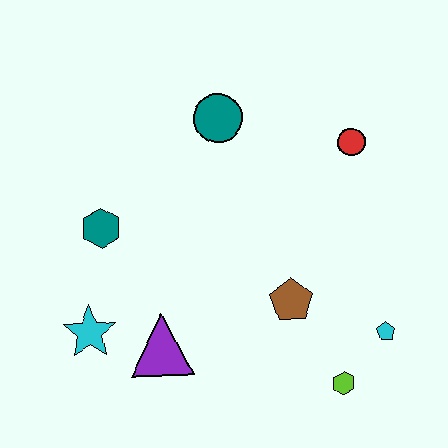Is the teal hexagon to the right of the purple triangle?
No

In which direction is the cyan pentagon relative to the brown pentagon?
The cyan pentagon is to the right of the brown pentagon.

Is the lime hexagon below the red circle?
Yes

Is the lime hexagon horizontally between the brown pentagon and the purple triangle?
No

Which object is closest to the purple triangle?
The cyan star is closest to the purple triangle.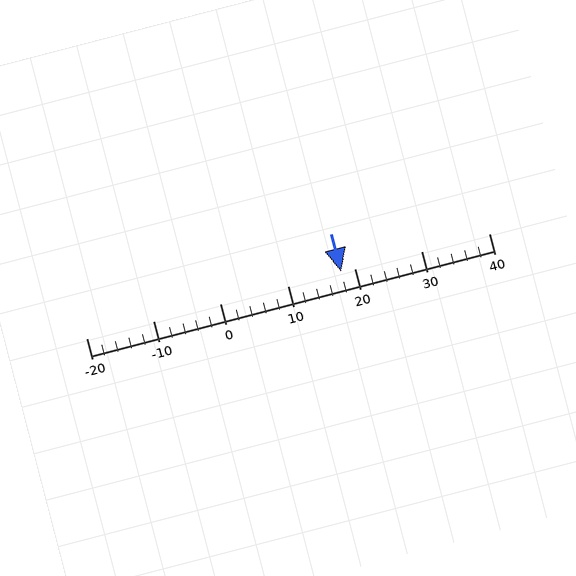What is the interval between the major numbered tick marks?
The major tick marks are spaced 10 units apart.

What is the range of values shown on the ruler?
The ruler shows values from -20 to 40.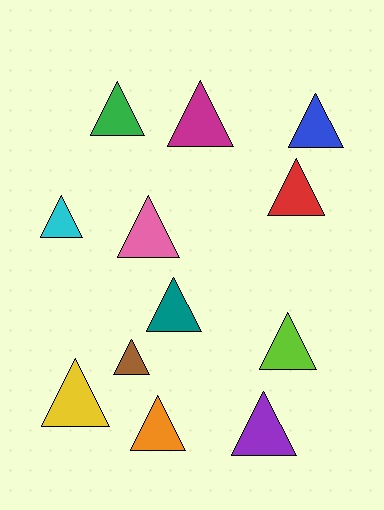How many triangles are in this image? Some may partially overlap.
There are 12 triangles.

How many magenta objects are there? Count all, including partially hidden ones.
There is 1 magenta object.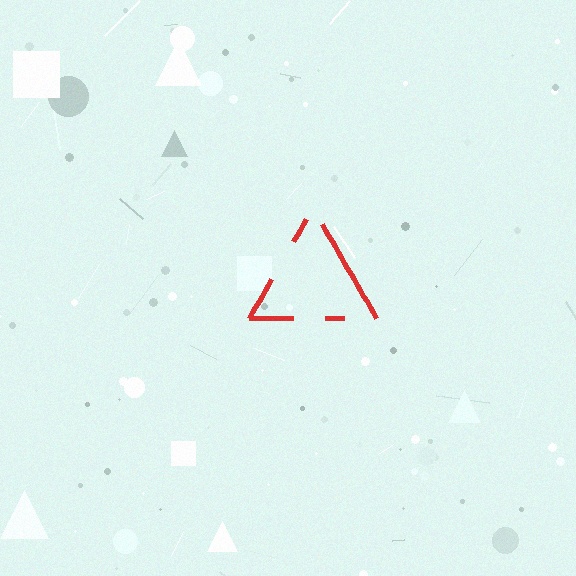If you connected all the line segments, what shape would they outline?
They would outline a triangle.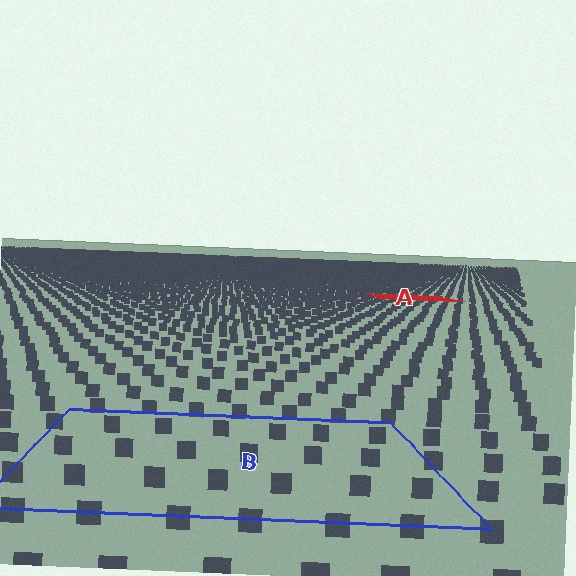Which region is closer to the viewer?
Region B is closer. The texture elements there are larger and more spread out.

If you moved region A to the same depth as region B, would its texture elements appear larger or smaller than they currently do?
They would appear larger. At a closer depth, the same texture elements are projected at a bigger on-screen size.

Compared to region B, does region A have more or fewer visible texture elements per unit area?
Region A has more texture elements per unit area — they are packed more densely because it is farther away.